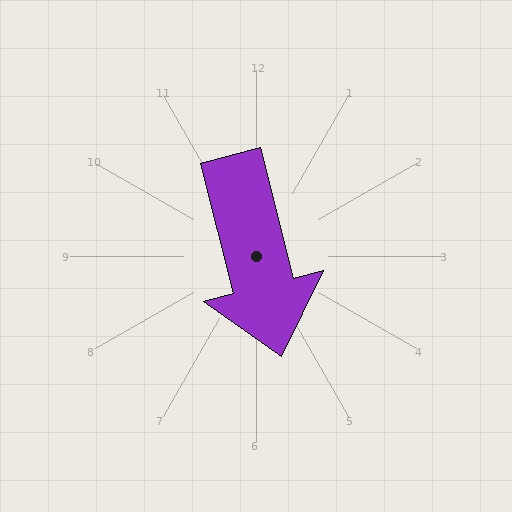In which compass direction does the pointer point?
South.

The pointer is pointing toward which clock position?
Roughly 6 o'clock.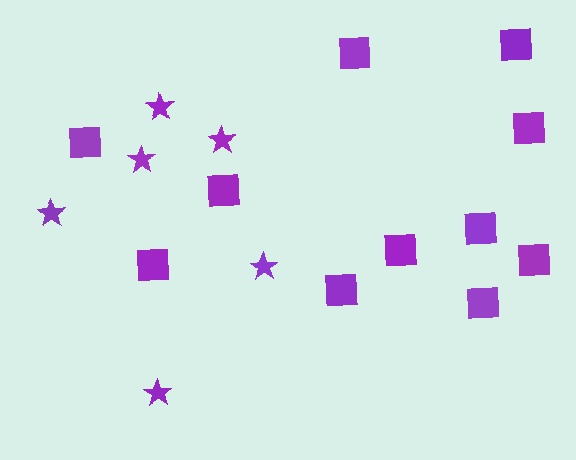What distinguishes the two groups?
There are 2 groups: one group of stars (6) and one group of squares (11).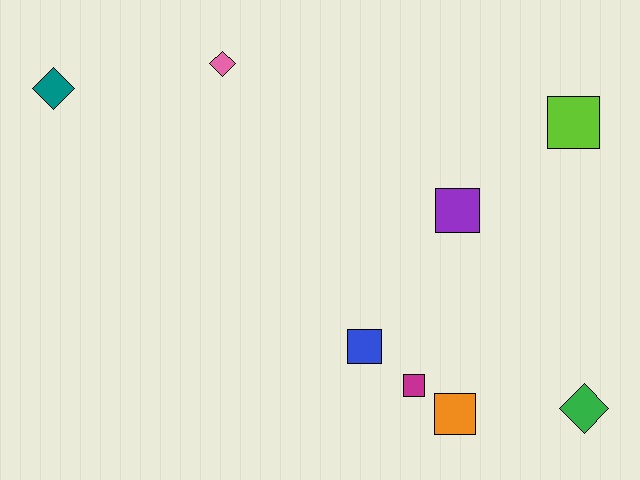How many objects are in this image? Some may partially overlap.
There are 8 objects.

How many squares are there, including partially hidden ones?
There are 5 squares.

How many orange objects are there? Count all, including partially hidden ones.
There is 1 orange object.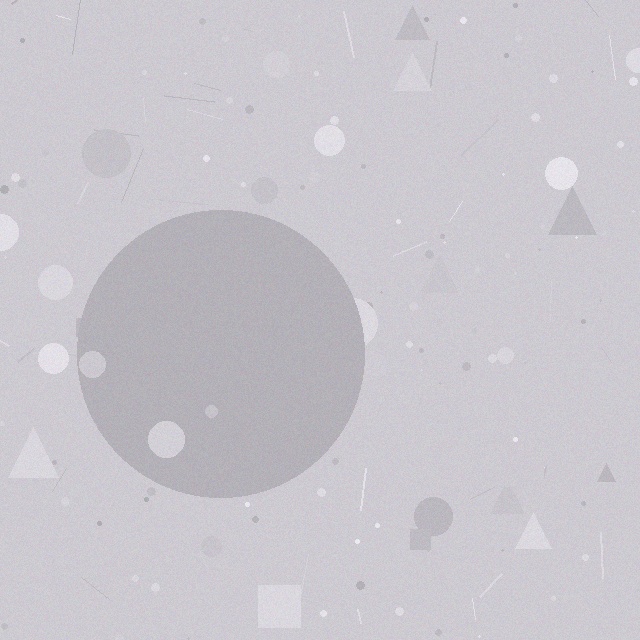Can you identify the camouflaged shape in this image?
The camouflaged shape is a circle.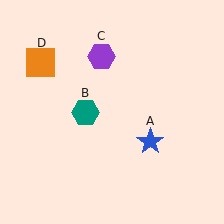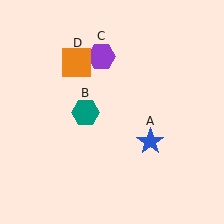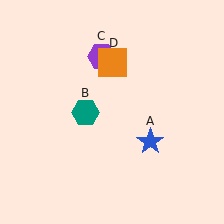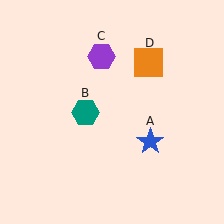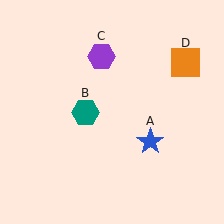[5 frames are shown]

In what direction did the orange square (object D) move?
The orange square (object D) moved right.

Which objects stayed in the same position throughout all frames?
Blue star (object A) and teal hexagon (object B) and purple hexagon (object C) remained stationary.